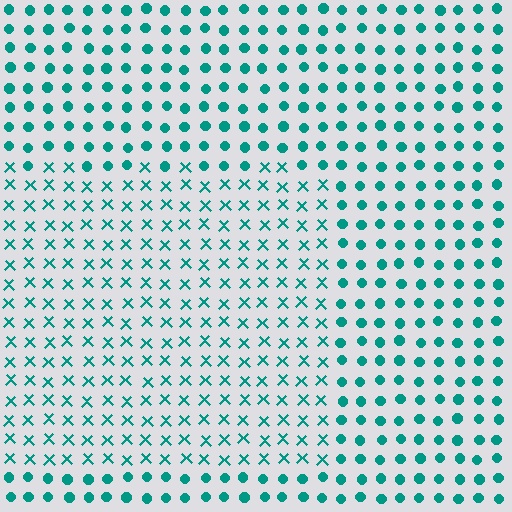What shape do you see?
I see a rectangle.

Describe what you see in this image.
The image is filled with small teal elements arranged in a uniform grid. A rectangle-shaped region contains X marks, while the surrounding area contains circles. The boundary is defined purely by the change in element shape.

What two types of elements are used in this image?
The image uses X marks inside the rectangle region and circles outside it.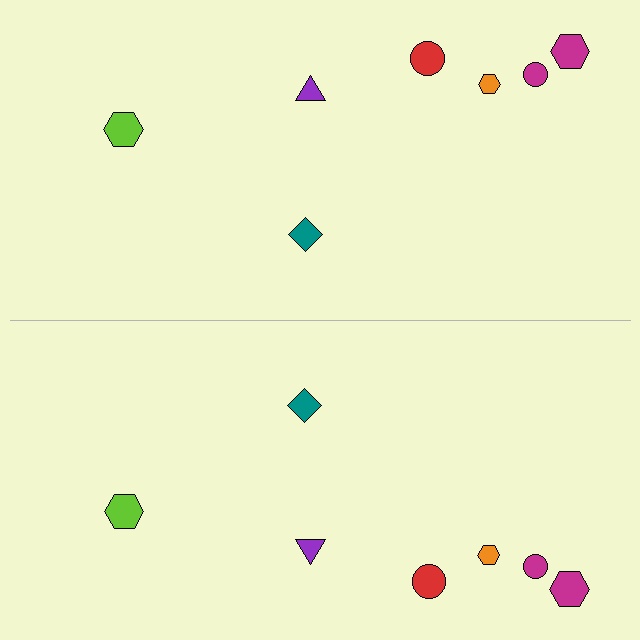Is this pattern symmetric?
Yes, this pattern has bilateral (reflection) symmetry.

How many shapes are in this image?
There are 14 shapes in this image.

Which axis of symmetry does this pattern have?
The pattern has a horizontal axis of symmetry running through the center of the image.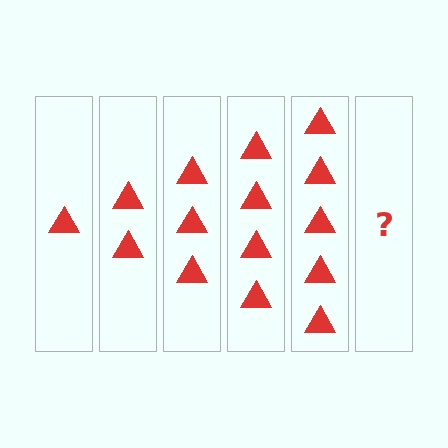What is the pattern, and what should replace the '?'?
The pattern is that each step adds one more triangle. The '?' should be 6 triangles.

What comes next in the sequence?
The next element should be 6 triangles.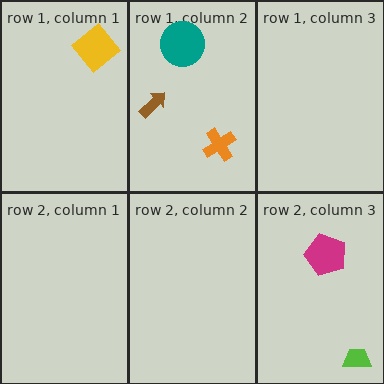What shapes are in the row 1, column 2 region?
The orange cross, the teal circle, the brown arrow.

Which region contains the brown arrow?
The row 1, column 2 region.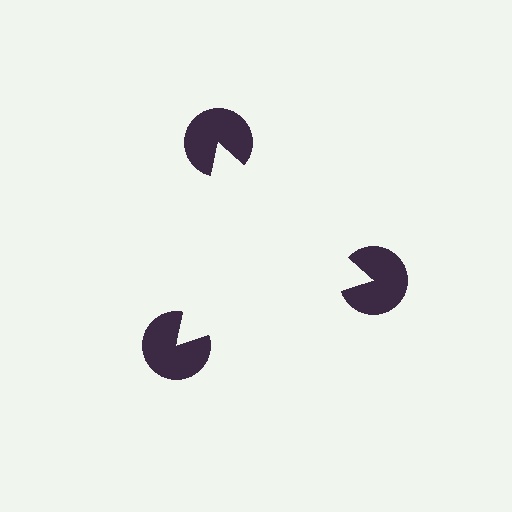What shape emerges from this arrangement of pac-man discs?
An illusory triangle — its edges are inferred from the aligned wedge cuts in the pac-man discs, not physically drawn.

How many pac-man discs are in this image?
There are 3 — one at each vertex of the illusory triangle.